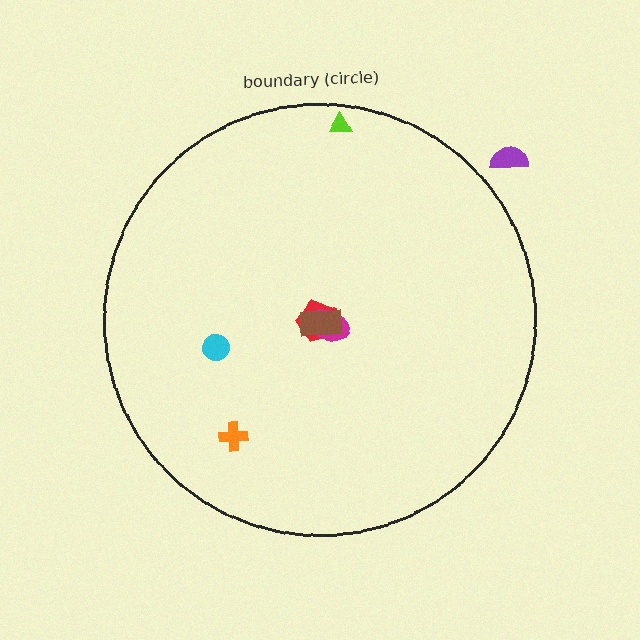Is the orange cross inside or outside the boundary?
Inside.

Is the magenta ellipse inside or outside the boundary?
Inside.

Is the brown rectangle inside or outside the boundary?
Inside.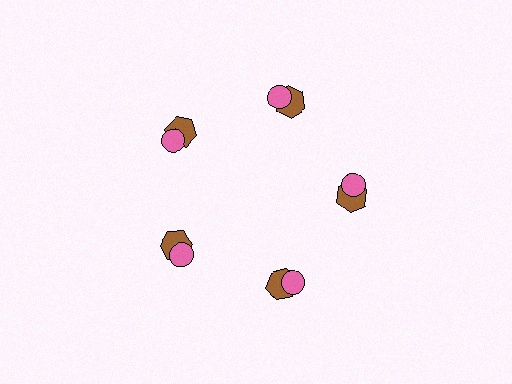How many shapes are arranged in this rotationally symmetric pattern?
There are 10 shapes, arranged in 5 groups of 2.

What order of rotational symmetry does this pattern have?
This pattern has 5-fold rotational symmetry.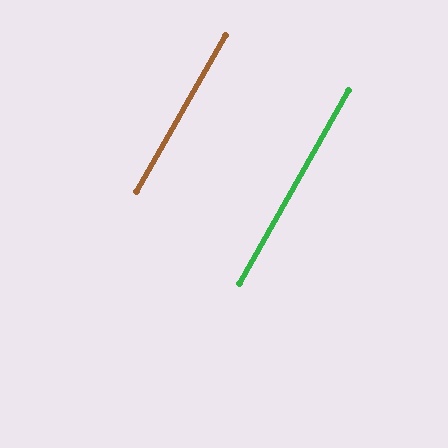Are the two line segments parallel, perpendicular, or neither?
Parallel — their directions differ by only 0.5°.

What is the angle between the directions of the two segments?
Approximately 1 degree.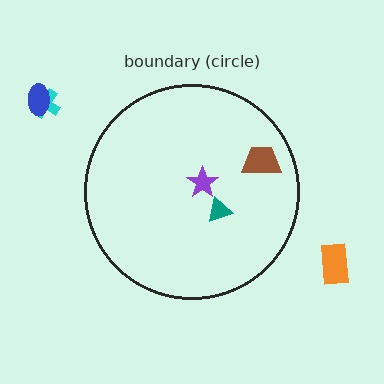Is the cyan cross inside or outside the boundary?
Outside.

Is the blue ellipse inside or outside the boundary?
Outside.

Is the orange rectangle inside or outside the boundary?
Outside.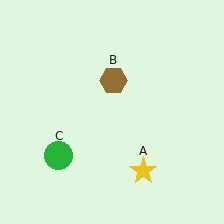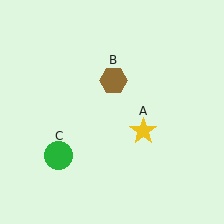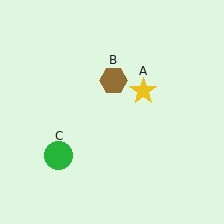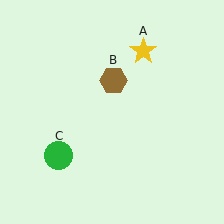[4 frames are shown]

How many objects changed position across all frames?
1 object changed position: yellow star (object A).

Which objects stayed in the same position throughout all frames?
Brown hexagon (object B) and green circle (object C) remained stationary.